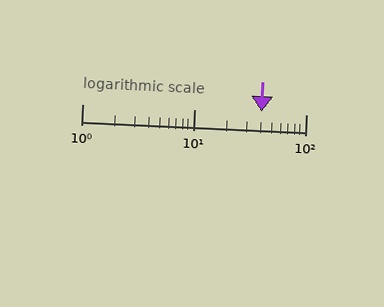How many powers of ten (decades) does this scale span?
The scale spans 2 decades, from 1 to 100.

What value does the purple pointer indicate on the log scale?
The pointer indicates approximately 40.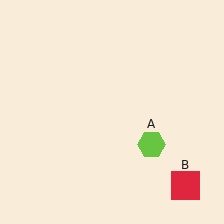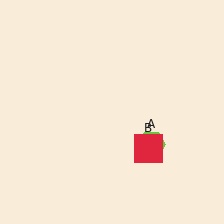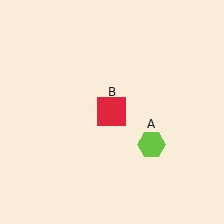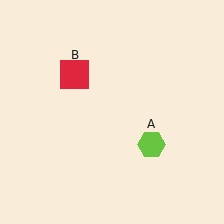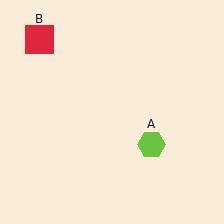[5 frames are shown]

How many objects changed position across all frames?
1 object changed position: red square (object B).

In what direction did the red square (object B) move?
The red square (object B) moved up and to the left.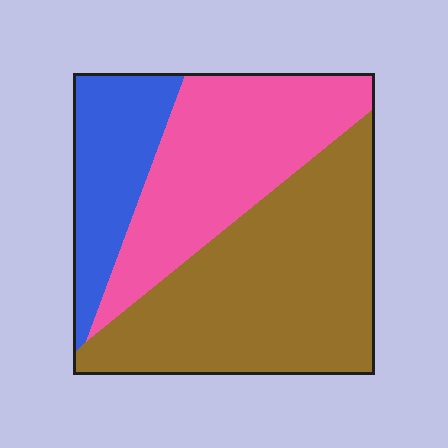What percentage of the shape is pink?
Pink takes up about one third (1/3) of the shape.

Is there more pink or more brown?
Brown.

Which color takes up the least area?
Blue, at roughly 20%.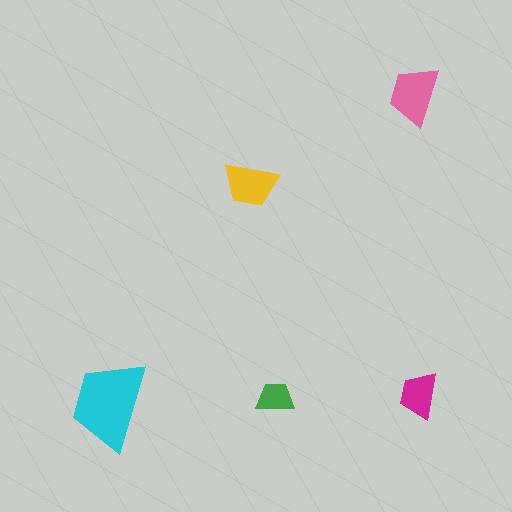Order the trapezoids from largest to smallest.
the cyan one, the pink one, the yellow one, the magenta one, the green one.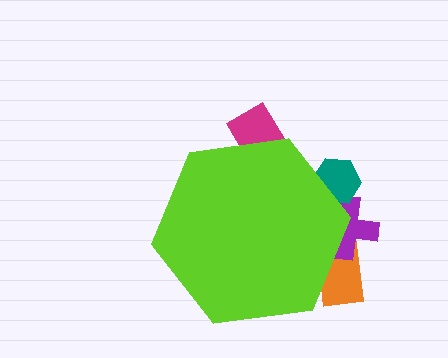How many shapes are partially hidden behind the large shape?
4 shapes are partially hidden.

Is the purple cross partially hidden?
Yes, the purple cross is partially hidden behind the lime hexagon.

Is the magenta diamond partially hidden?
Yes, the magenta diamond is partially hidden behind the lime hexagon.